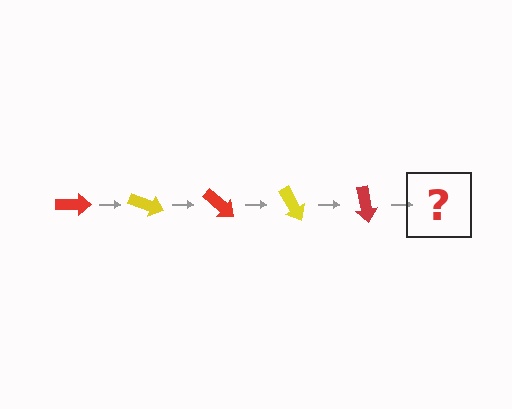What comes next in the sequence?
The next element should be a yellow arrow, rotated 100 degrees from the start.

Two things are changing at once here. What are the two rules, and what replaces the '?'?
The two rules are that it rotates 20 degrees each step and the color cycles through red and yellow. The '?' should be a yellow arrow, rotated 100 degrees from the start.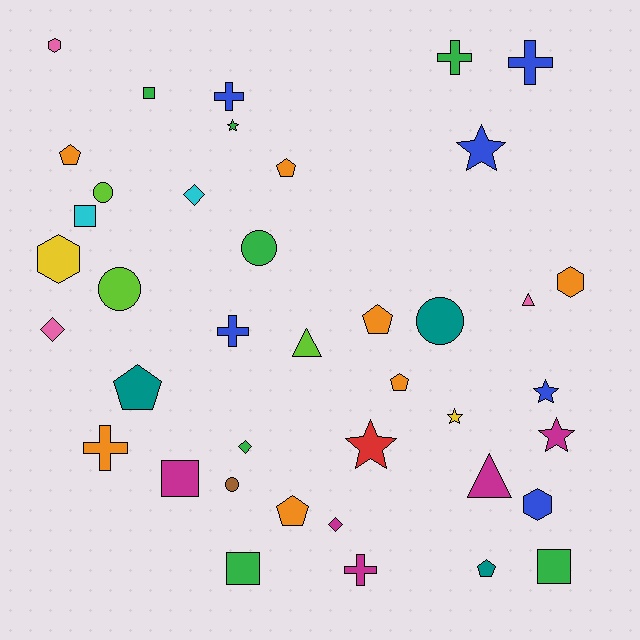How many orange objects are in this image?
There are 7 orange objects.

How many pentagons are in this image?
There are 7 pentagons.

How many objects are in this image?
There are 40 objects.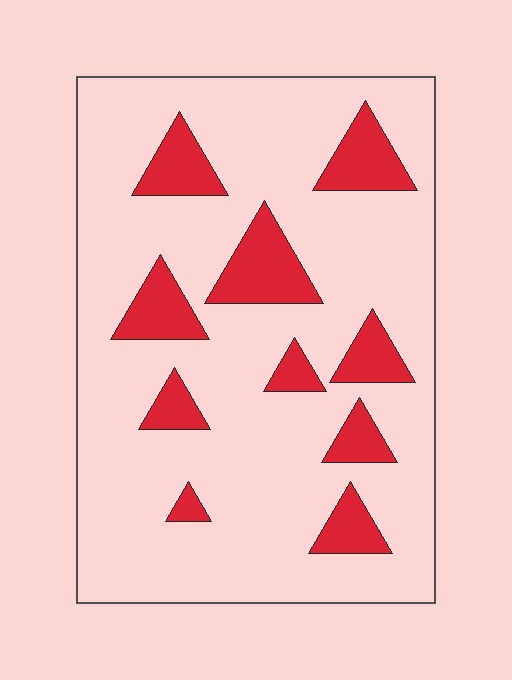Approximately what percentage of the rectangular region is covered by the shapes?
Approximately 20%.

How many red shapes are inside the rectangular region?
10.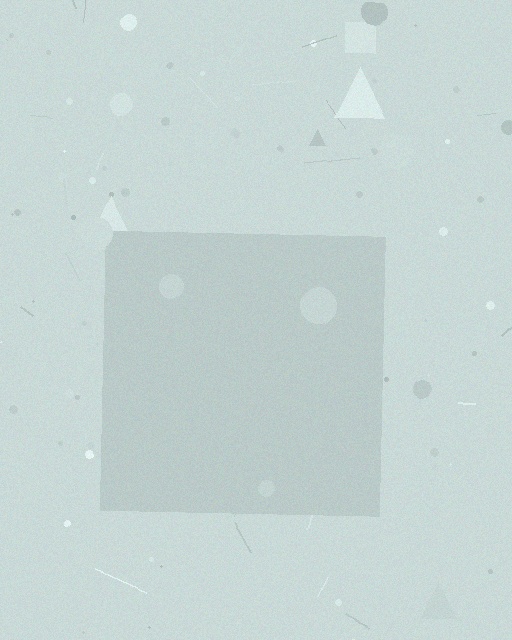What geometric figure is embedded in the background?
A square is embedded in the background.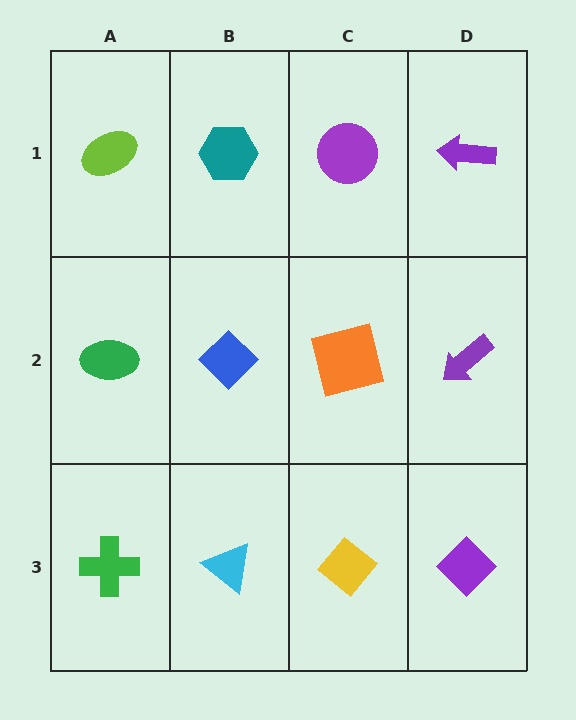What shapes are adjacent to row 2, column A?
A lime ellipse (row 1, column A), a green cross (row 3, column A), a blue diamond (row 2, column B).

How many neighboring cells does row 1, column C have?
3.